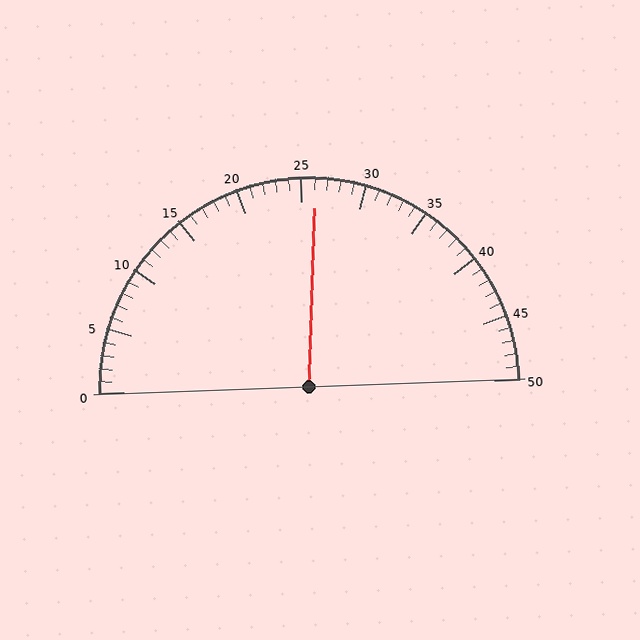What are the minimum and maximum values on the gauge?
The gauge ranges from 0 to 50.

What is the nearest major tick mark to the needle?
The nearest major tick mark is 25.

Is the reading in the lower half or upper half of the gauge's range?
The reading is in the upper half of the range (0 to 50).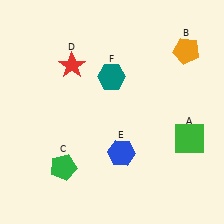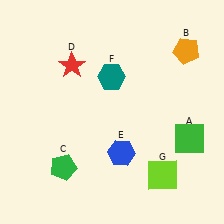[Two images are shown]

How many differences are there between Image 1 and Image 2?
There is 1 difference between the two images.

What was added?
A lime square (G) was added in Image 2.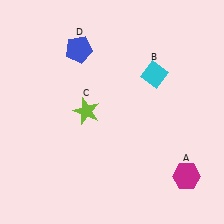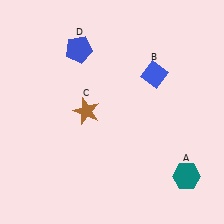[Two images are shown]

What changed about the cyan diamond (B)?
In Image 1, B is cyan. In Image 2, it changed to blue.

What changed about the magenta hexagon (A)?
In Image 1, A is magenta. In Image 2, it changed to teal.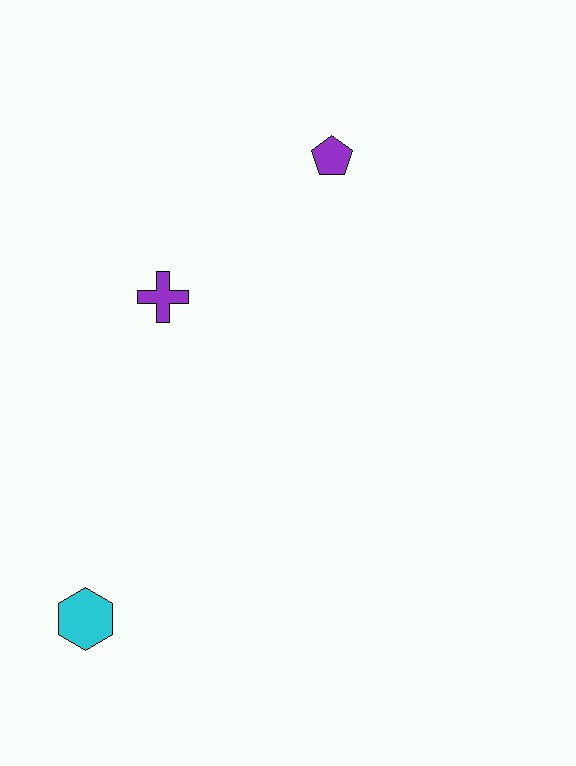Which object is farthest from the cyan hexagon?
The purple pentagon is farthest from the cyan hexagon.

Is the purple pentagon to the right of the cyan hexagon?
Yes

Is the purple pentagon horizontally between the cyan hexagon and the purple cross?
No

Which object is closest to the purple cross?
The purple pentagon is closest to the purple cross.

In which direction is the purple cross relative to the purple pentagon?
The purple cross is to the left of the purple pentagon.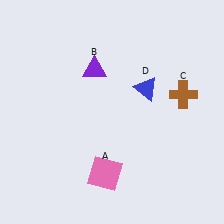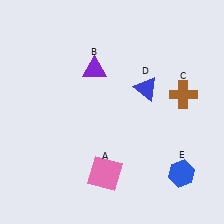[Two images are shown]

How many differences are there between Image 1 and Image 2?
There is 1 difference between the two images.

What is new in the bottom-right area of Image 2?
A blue hexagon (E) was added in the bottom-right area of Image 2.